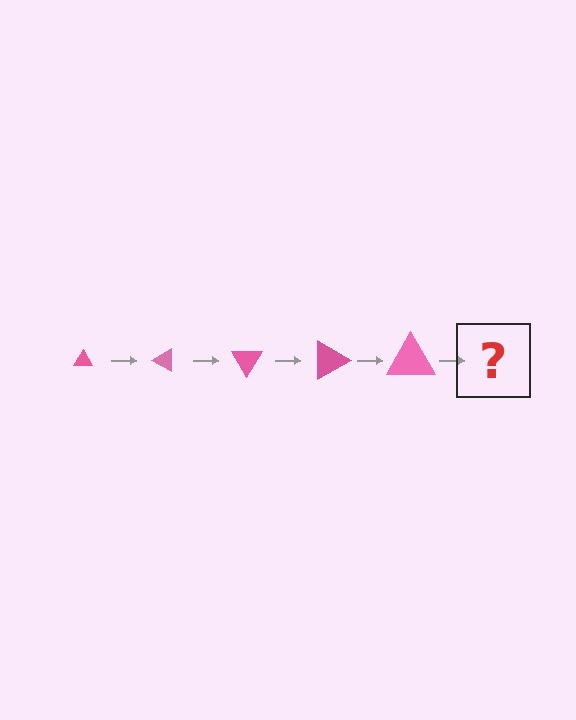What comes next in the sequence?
The next element should be a triangle, larger than the previous one and rotated 150 degrees from the start.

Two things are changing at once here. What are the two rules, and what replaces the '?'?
The two rules are that the triangle grows larger each step and it rotates 30 degrees each step. The '?' should be a triangle, larger than the previous one and rotated 150 degrees from the start.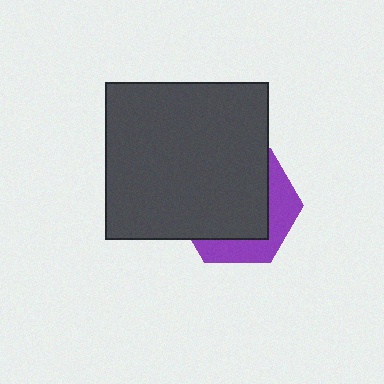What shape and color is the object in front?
The object in front is a dark gray rectangle.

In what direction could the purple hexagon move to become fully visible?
The purple hexagon could move toward the lower-right. That would shift it out from behind the dark gray rectangle entirely.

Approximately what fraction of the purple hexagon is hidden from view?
Roughly 67% of the purple hexagon is hidden behind the dark gray rectangle.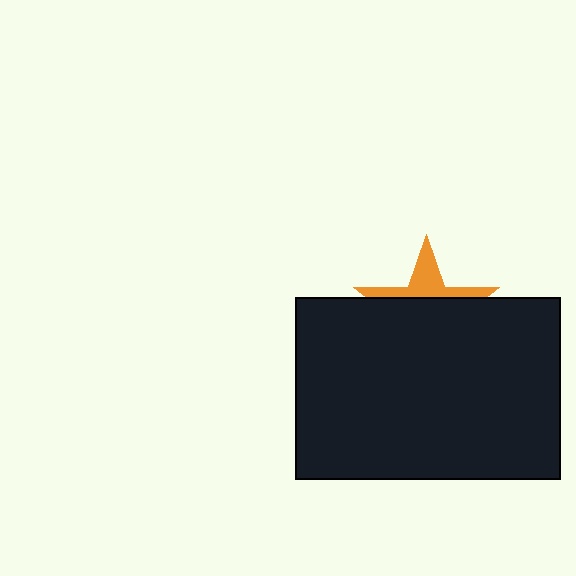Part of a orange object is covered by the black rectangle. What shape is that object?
It is a star.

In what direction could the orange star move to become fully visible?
The orange star could move up. That would shift it out from behind the black rectangle entirely.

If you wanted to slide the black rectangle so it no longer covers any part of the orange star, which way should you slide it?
Slide it down — that is the most direct way to separate the two shapes.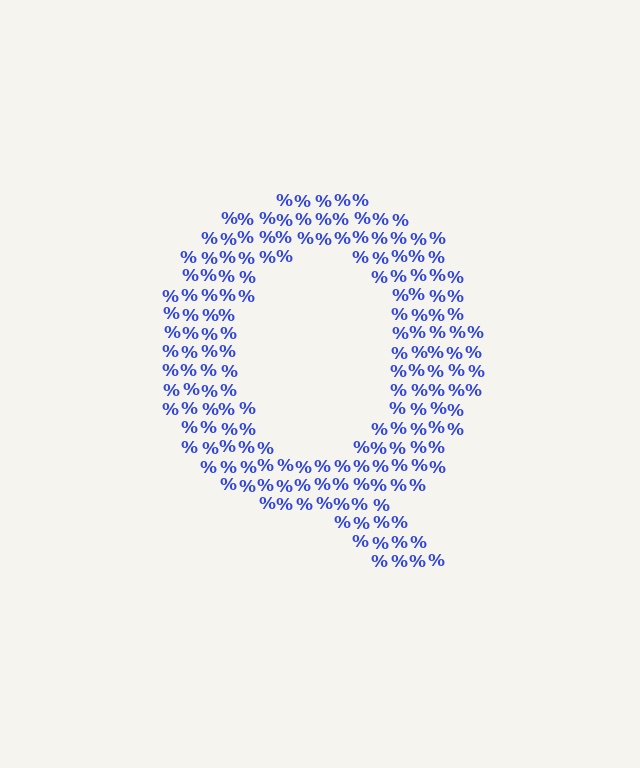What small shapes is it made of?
It is made of small percent signs.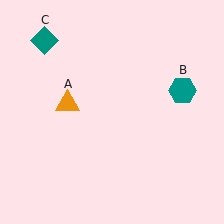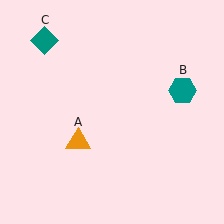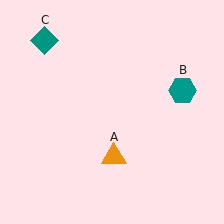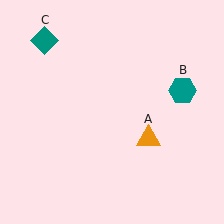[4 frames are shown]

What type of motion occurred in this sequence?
The orange triangle (object A) rotated counterclockwise around the center of the scene.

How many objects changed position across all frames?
1 object changed position: orange triangle (object A).